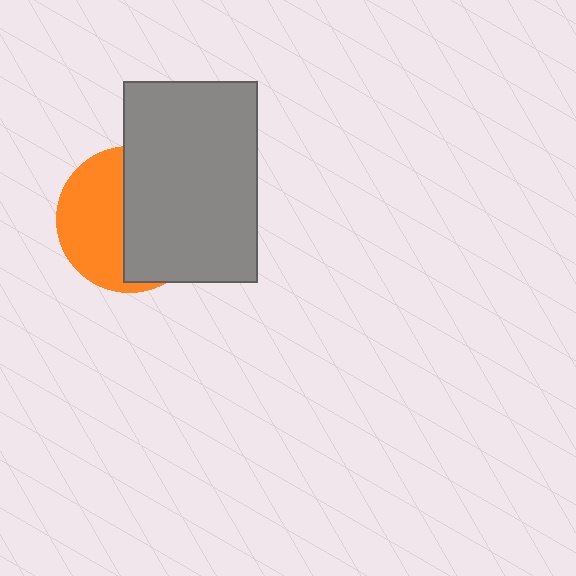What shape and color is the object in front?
The object in front is a gray rectangle.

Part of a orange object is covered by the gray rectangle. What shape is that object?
It is a circle.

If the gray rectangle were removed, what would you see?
You would see the complete orange circle.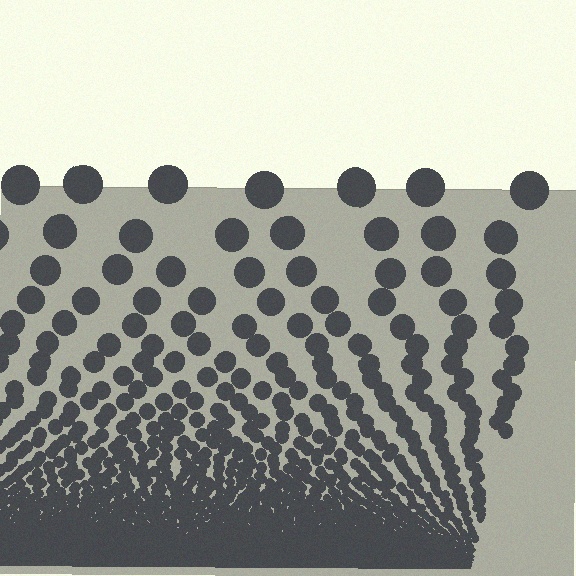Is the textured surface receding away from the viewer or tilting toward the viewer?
The surface appears to tilt toward the viewer. Texture elements get larger and sparser toward the top.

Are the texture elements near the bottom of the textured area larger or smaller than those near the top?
Smaller. The gradient is inverted — elements near the bottom are smaller and denser.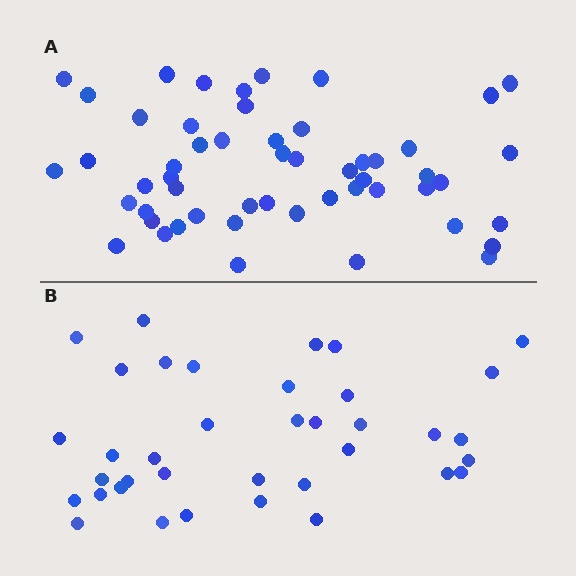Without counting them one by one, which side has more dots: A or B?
Region A (the top region) has more dots.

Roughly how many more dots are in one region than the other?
Region A has approximately 15 more dots than region B.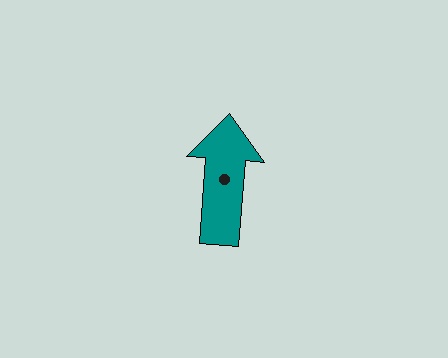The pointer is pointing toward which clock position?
Roughly 12 o'clock.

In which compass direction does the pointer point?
North.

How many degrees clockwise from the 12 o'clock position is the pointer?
Approximately 4 degrees.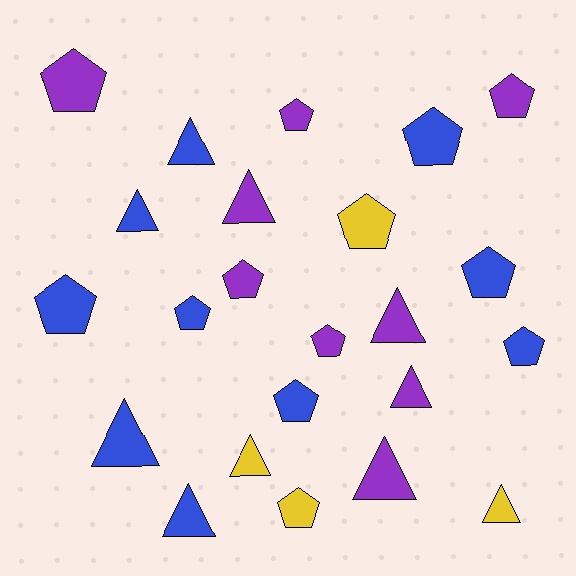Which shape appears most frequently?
Pentagon, with 13 objects.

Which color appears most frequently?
Blue, with 10 objects.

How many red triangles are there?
There are no red triangles.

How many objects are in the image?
There are 23 objects.